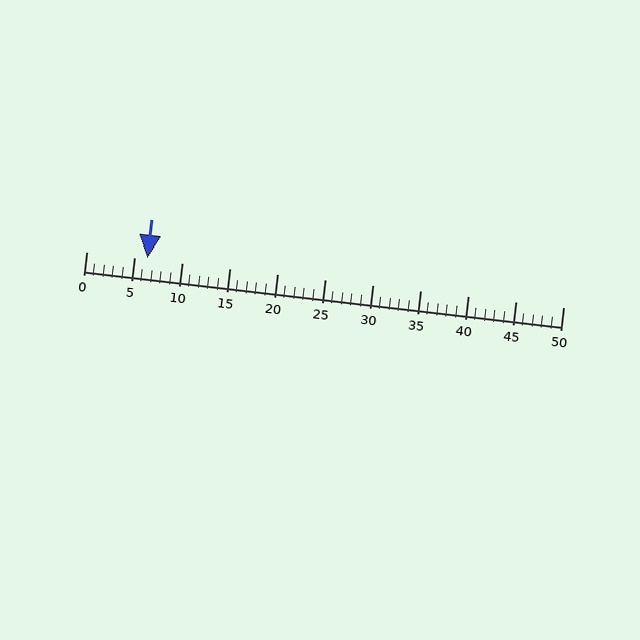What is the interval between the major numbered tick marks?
The major tick marks are spaced 5 units apart.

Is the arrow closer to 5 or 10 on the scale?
The arrow is closer to 5.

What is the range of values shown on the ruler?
The ruler shows values from 0 to 50.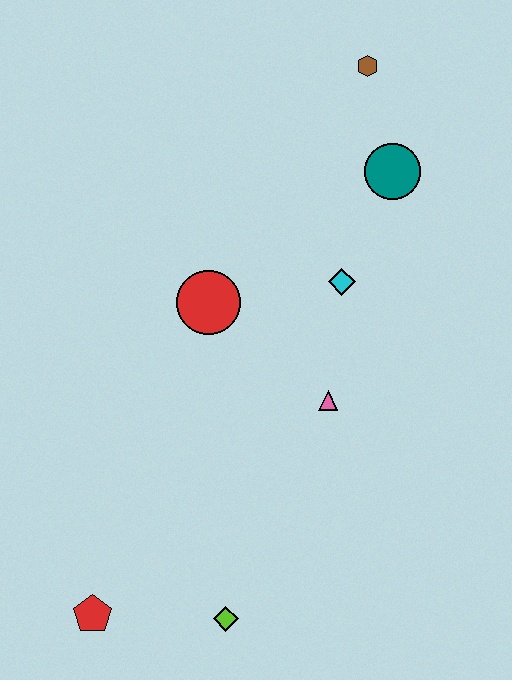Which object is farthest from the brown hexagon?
The red pentagon is farthest from the brown hexagon.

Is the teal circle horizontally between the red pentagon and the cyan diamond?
No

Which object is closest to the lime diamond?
The red pentagon is closest to the lime diamond.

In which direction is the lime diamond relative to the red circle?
The lime diamond is below the red circle.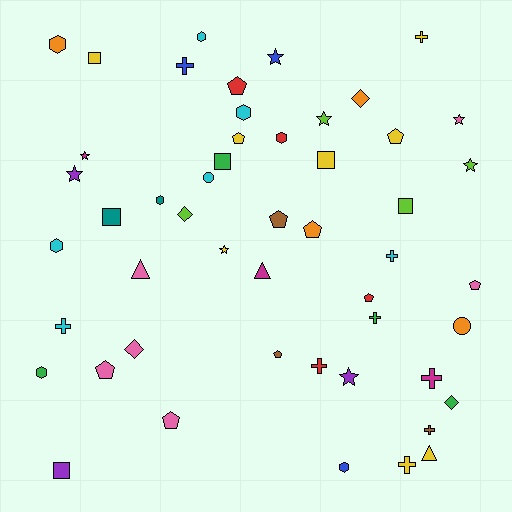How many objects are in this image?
There are 50 objects.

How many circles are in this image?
There are 2 circles.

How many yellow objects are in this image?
There are 8 yellow objects.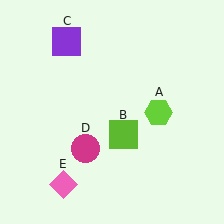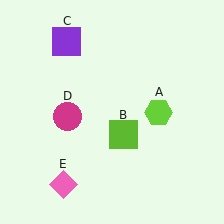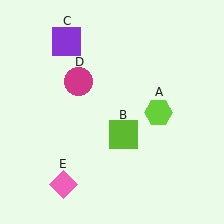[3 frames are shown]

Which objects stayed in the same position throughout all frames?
Lime hexagon (object A) and lime square (object B) and purple square (object C) and pink diamond (object E) remained stationary.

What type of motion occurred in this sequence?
The magenta circle (object D) rotated clockwise around the center of the scene.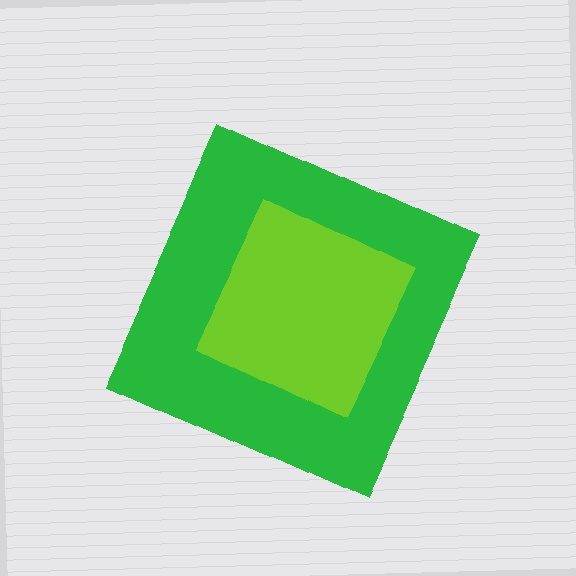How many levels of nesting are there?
2.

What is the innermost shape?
The lime square.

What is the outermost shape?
The green diamond.